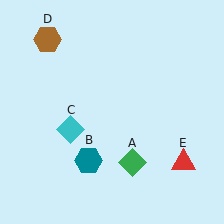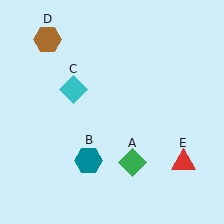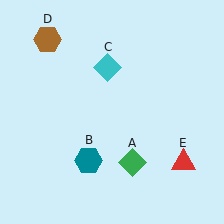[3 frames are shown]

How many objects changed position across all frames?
1 object changed position: cyan diamond (object C).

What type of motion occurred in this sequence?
The cyan diamond (object C) rotated clockwise around the center of the scene.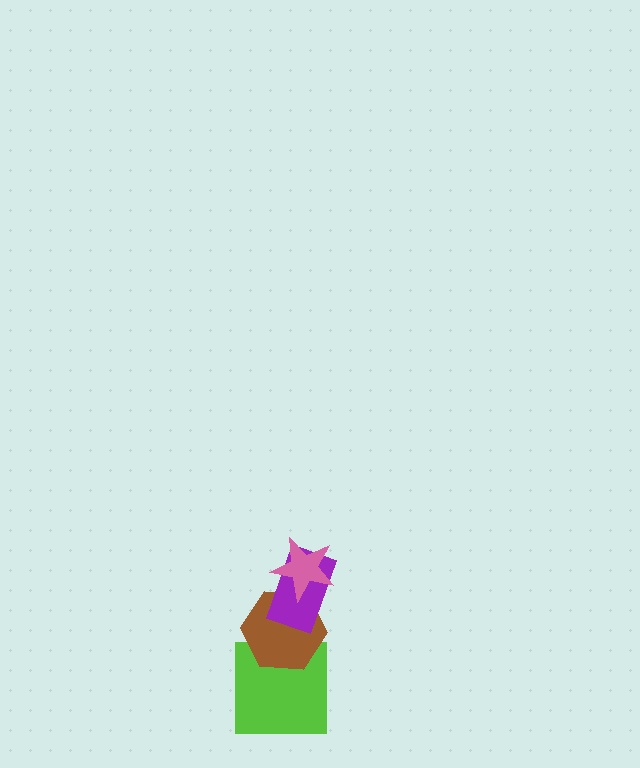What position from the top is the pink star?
The pink star is 1st from the top.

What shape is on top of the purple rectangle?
The pink star is on top of the purple rectangle.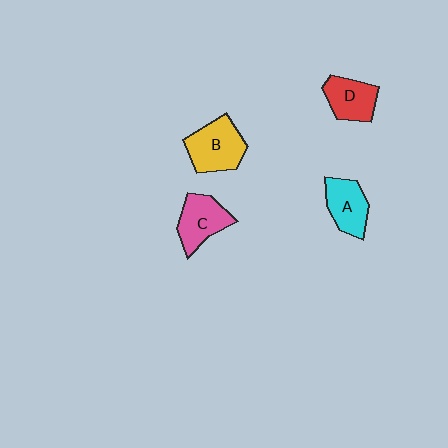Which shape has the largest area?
Shape B (yellow).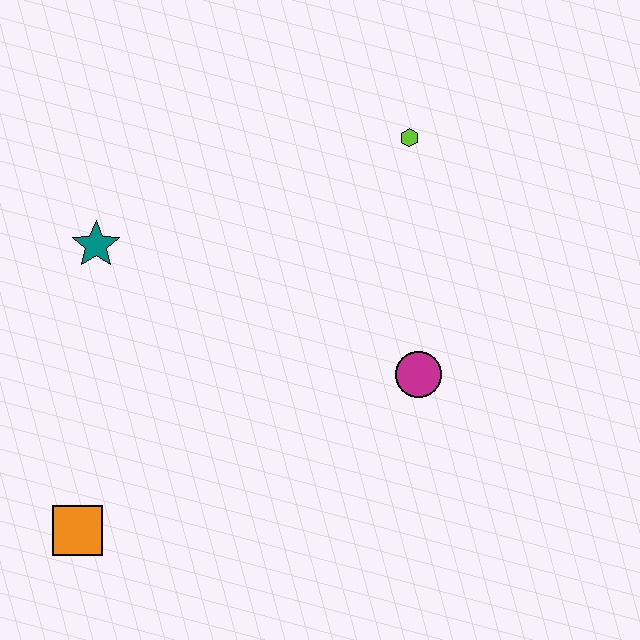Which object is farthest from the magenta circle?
The orange square is farthest from the magenta circle.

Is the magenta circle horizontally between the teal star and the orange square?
No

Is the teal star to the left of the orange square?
No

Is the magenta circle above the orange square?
Yes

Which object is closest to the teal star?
The orange square is closest to the teal star.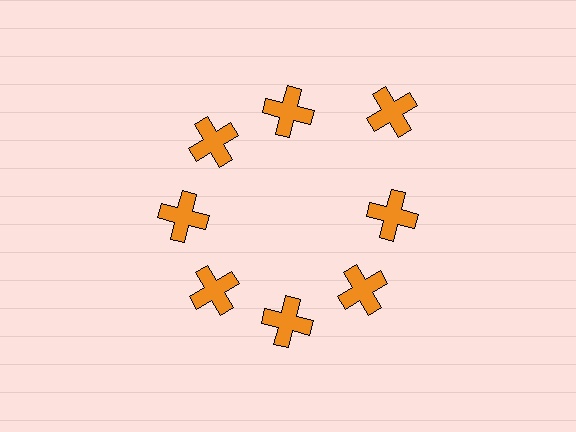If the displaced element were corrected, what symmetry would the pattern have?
It would have 8-fold rotational symmetry — the pattern would map onto itself every 45 degrees.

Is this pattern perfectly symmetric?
No. The 8 orange crosses are arranged in a ring, but one element near the 2 o'clock position is pushed outward from the center, breaking the 8-fold rotational symmetry.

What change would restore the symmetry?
The symmetry would be restored by moving it inward, back onto the ring so that all 8 crosses sit at equal angles and equal distance from the center.